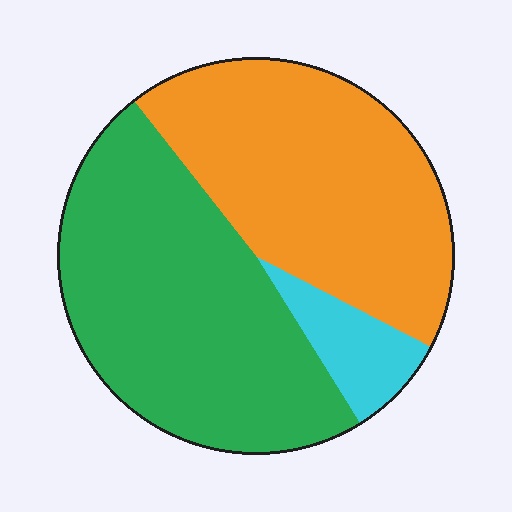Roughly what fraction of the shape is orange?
Orange covers 43% of the shape.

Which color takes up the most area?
Green, at roughly 50%.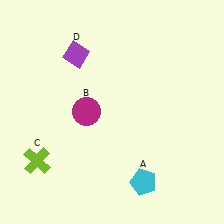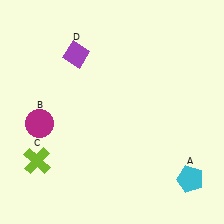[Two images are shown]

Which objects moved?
The objects that moved are: the cyan pentagon (A), the magenta circle (B).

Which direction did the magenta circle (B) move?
The magenta circle (B) moved left.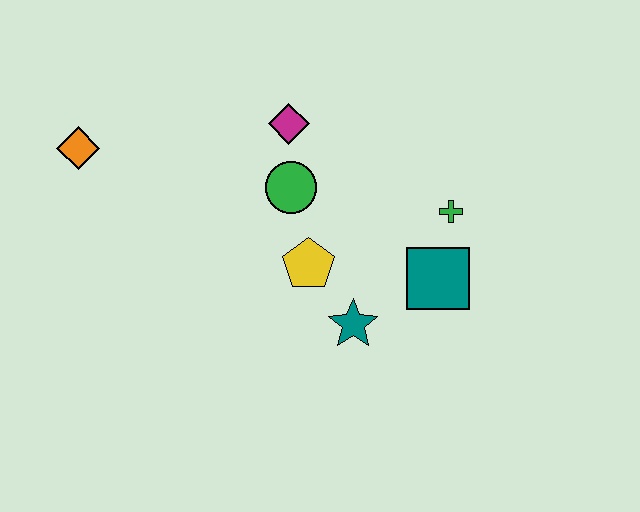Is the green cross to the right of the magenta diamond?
Yes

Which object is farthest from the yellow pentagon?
The orange diamond is farthest from the yellow pentagon.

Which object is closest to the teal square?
The green cross is closest to the teal square.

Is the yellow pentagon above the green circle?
No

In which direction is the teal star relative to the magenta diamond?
The teal star is below the magenta diamond.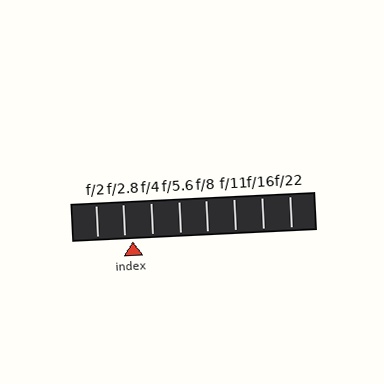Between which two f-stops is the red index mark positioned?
The index mark is between f/2.8 and f/4.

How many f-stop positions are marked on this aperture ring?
There are 8 f-stop positions marked.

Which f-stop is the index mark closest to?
The index mark is closest to f/2.8.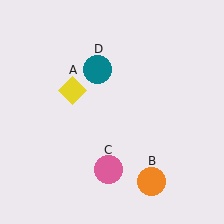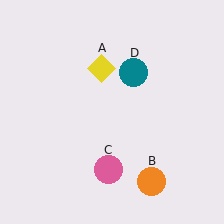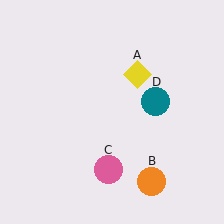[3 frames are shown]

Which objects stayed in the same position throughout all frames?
Orange circle (object B) and pink circle (object C) remained stationary.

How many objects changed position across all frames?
2 objects changed position: yellow diamond (object A), teal circle (object D).